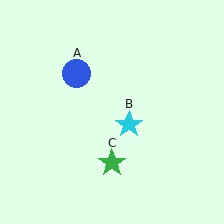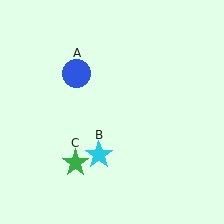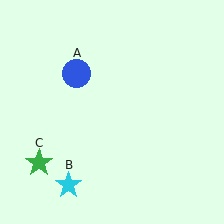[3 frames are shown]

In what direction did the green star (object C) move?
The green star (object C) moved left.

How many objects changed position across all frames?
2 objects changed position: cyan star (object B), green star (object C).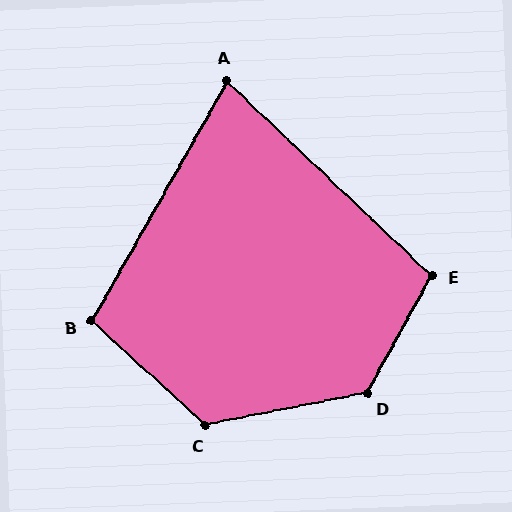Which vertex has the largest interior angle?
D, at approximately 130 degrees.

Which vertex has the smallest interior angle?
A, at approximately 76 degrees.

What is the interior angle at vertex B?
Approximately 103 degrees (obtuse).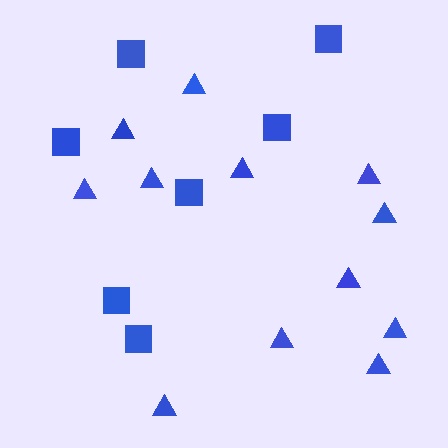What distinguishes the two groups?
There are 2 groups: one group of triangles (12) and one group of squares (7).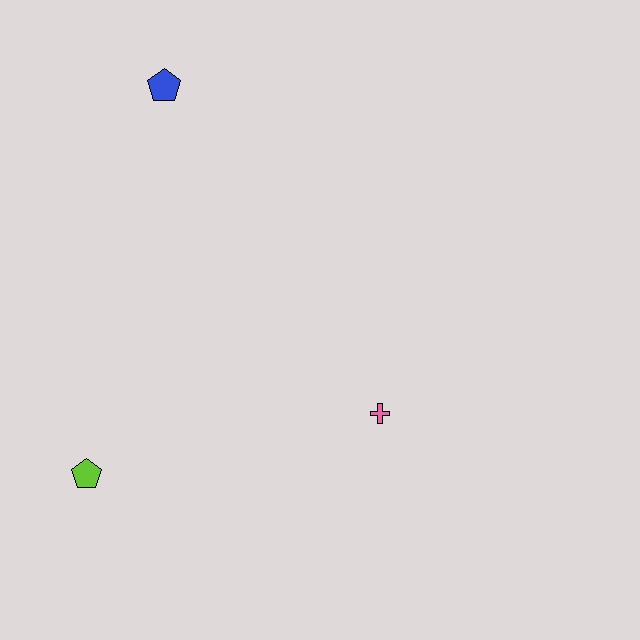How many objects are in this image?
There are 3 objects.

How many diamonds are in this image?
There are no diamonds.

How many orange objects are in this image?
There are no orange objects.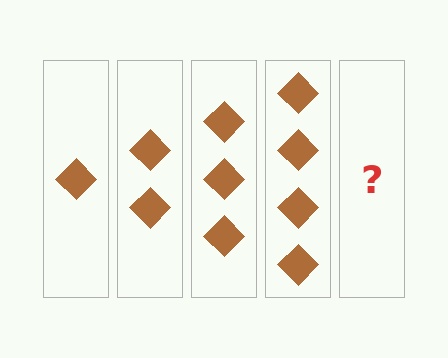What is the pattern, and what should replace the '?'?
The pattern is that each step adds one more diamond. The '?' should be 5 diamonds.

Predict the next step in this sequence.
The next step is 5 diamonds.